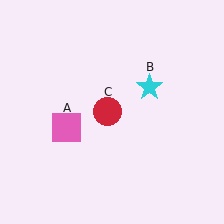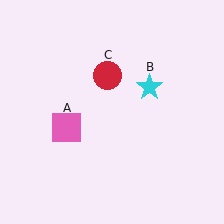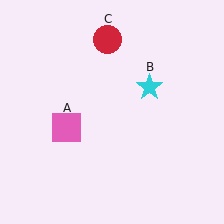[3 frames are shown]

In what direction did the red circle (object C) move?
The red circle (object C) moved up.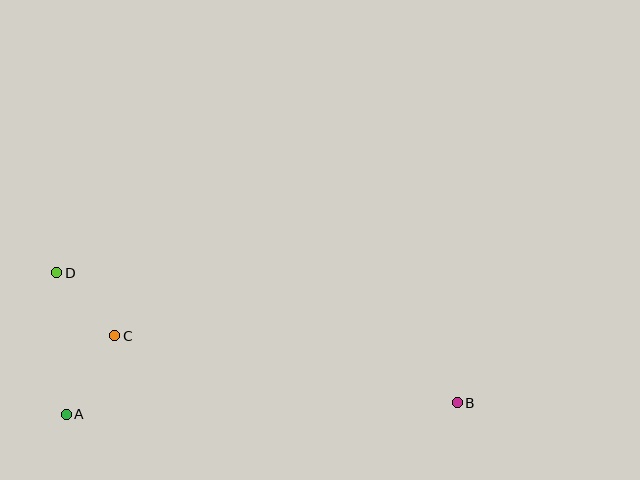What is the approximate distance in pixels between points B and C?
The distance between B and C is approximately 349 pixels.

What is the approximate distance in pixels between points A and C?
The distance between A and C is approximately 92 pixels.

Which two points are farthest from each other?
Points B and D are farthest from each other.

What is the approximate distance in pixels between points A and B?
The distance between A and B is approximately 391 pixels.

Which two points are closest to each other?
Points C and D are closest to each other.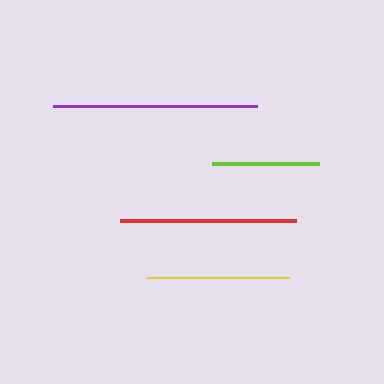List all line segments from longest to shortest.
From longest to shortest: purple, red, yellow, lime.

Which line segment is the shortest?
The lime line is the shortest at approximately 107 pixels.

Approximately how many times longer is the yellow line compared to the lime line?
The yellow line is approximately 1.3 times the length of the lime line.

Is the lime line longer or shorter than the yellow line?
The yellow line is longer than the lime line.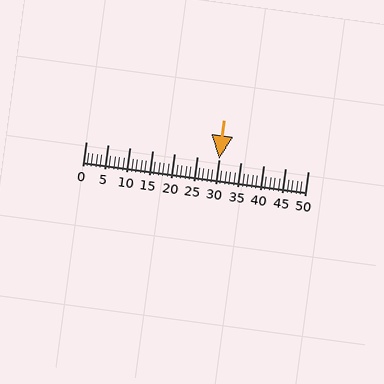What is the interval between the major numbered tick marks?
The major tick marks are spaced 5 units apart.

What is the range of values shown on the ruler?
The ruler shows values from 0 to 50.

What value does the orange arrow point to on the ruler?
The orange arrow points to approximately 30.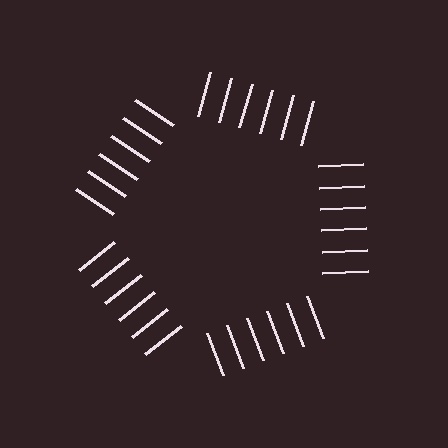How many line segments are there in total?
30 — 6 along each of the 5 edges.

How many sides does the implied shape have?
5 sides — the line-ends trace a pentagon.